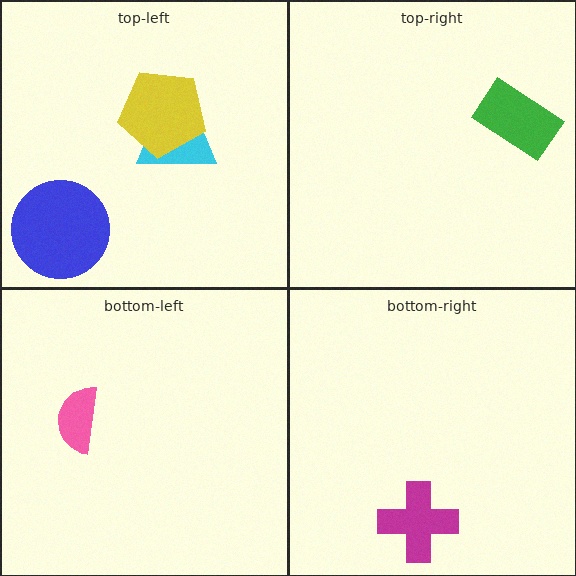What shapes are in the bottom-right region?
The magenta cross.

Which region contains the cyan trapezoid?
The top-left region.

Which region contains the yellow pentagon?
The top-left region.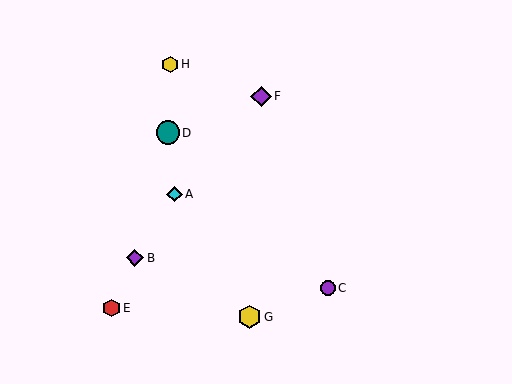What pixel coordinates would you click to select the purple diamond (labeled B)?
Click at (135, 258) to select the purple diamond B.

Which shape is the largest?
The teal circle (labeled D) is the largest.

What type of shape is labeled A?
Shape A is a cyan diamond.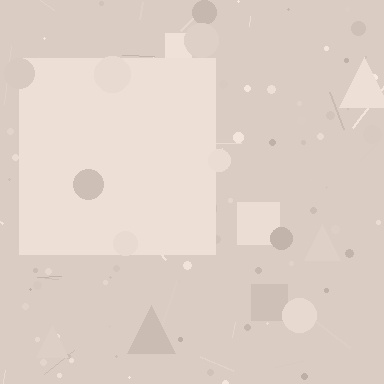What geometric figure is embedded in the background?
A square is embedded in the background.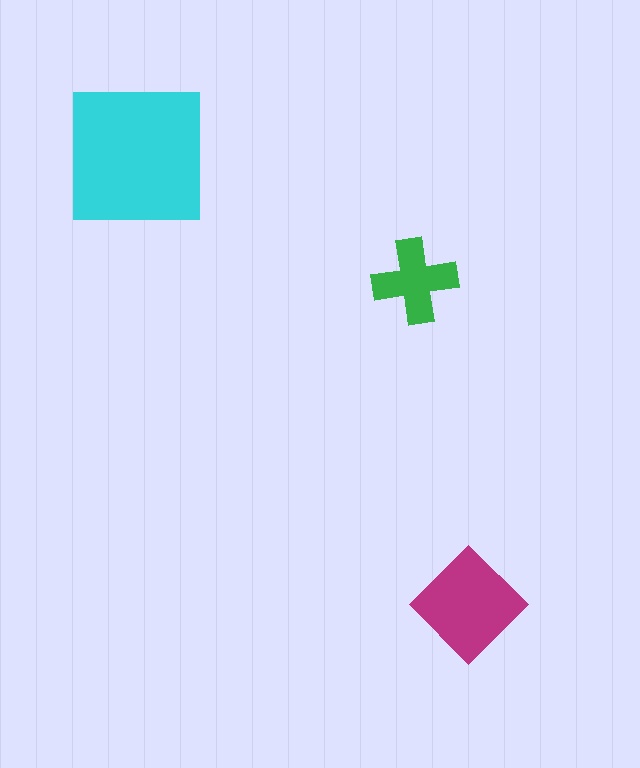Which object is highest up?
The cyan square is topmost.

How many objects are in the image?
There are 3 objects in the image.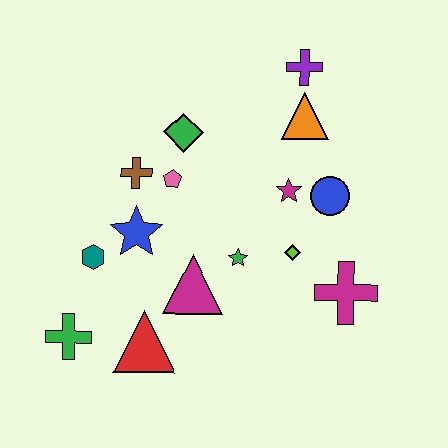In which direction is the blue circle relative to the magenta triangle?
The blue circle is to the right of the magenta triangle.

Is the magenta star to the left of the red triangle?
No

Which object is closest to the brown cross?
The pink pentagon is closest to the brown cross.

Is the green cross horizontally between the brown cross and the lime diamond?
No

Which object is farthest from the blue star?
The purple cross is farthest from the blue star.